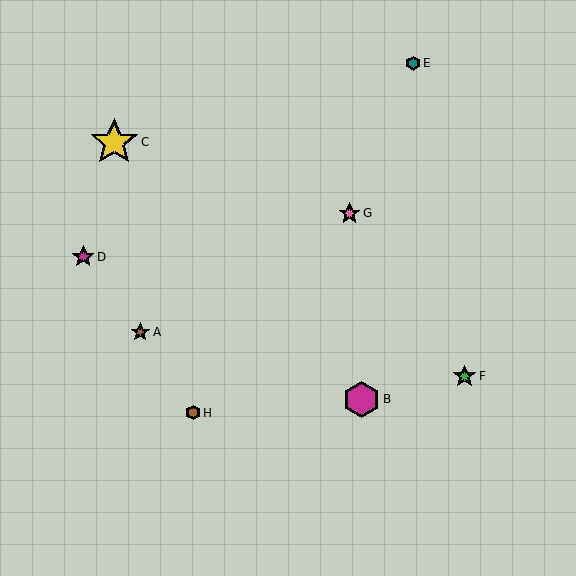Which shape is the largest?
The yellow star (labeled C) is the largest.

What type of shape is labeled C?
Shape C is a yellow star.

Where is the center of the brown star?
The center of the brown star is at (140, 332).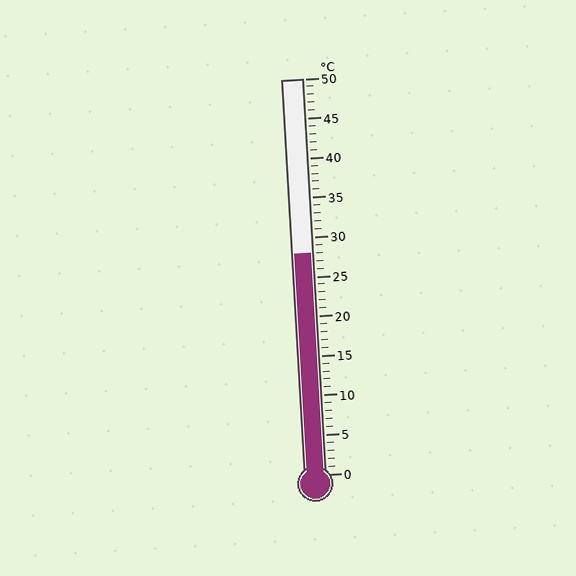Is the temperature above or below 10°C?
The temperature is above 10°C.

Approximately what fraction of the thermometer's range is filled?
The thermometer is filled to approximately 55% of its range.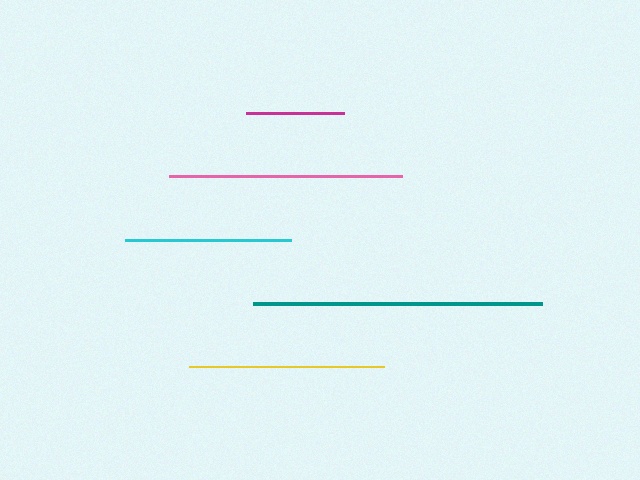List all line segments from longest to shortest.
From longest to shortest: teal, pink, yellow, cyan, magenta.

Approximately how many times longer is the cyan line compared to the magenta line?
The cyan line is approximately 1.7 times the length of the magenta line.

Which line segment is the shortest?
The magenta line is the shortest at approximately 98 pixels.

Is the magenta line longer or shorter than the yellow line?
The yellow line is longer than the magenta line.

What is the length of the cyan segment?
The cyan segment is approximately 166 pixels long.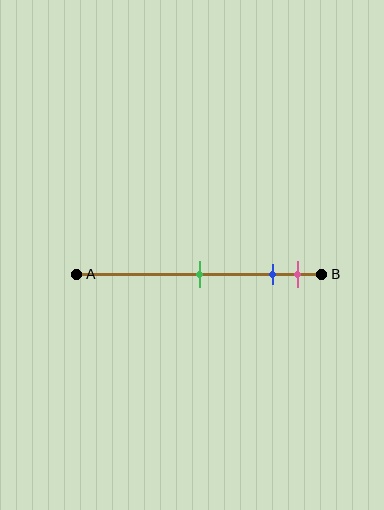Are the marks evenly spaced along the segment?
No, the marks are not evenly spaced.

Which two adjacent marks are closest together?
The blue and pink marks are the closest adjacent pair.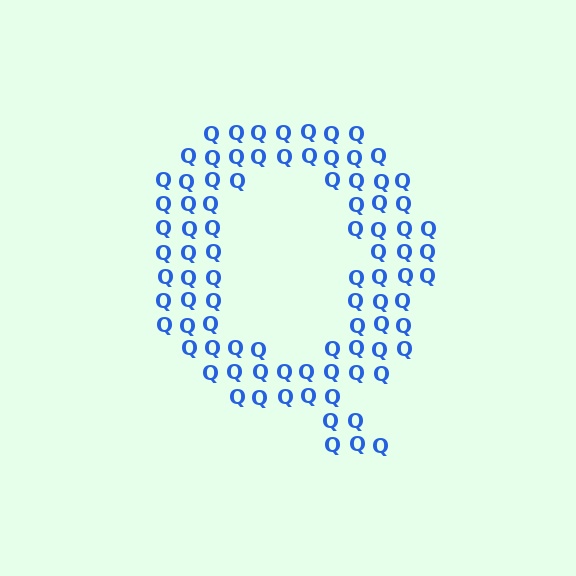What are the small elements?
The small elements are letter Q's.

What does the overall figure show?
The overall figure shows the letter Q.